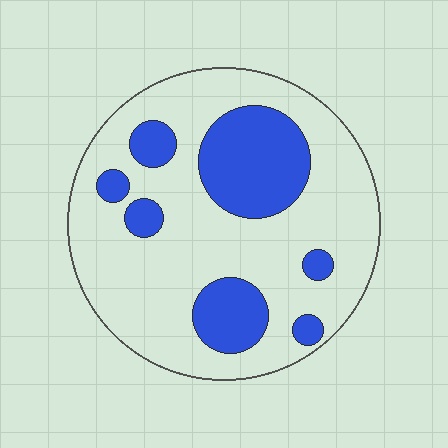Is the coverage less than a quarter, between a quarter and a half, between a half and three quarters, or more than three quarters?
Between a quarter and a half.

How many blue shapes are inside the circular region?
7.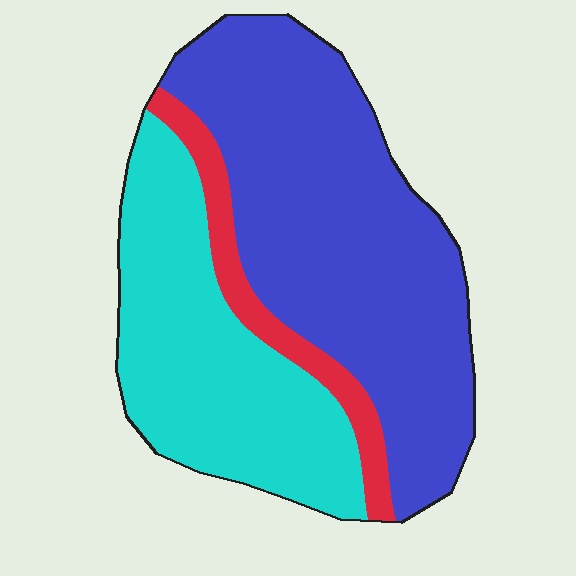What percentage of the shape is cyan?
Cyan covers about 35% of the shape.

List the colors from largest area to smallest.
From largest to smallest: blue, cyan, red.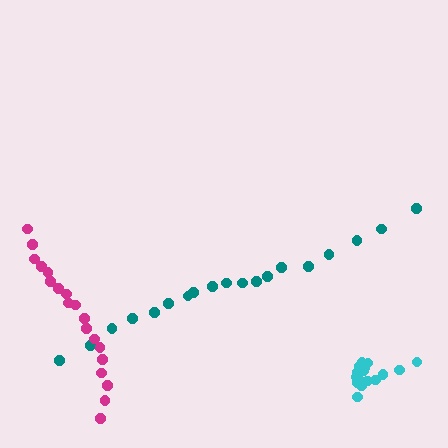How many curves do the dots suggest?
There are 3 distinct paths.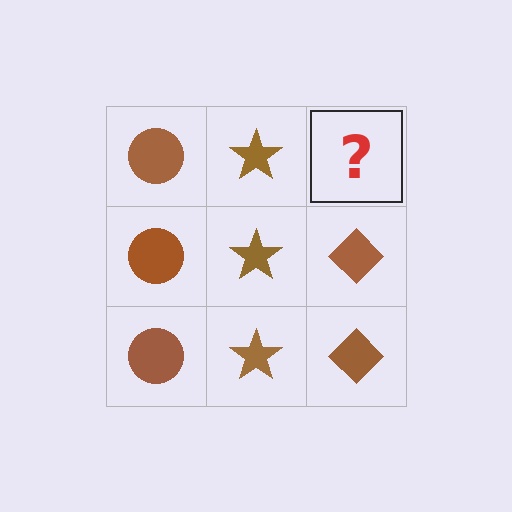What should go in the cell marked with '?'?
The missing cell should contain a brown diamond.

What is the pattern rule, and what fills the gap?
The rule is that each column has a consistent shape. The gap should be filled with a brown diamond.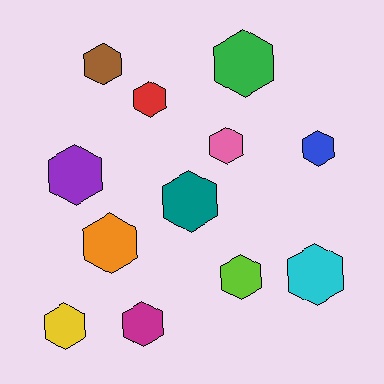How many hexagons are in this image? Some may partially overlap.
There are 12 hexagons.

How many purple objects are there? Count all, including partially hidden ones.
There is 1 purple object.